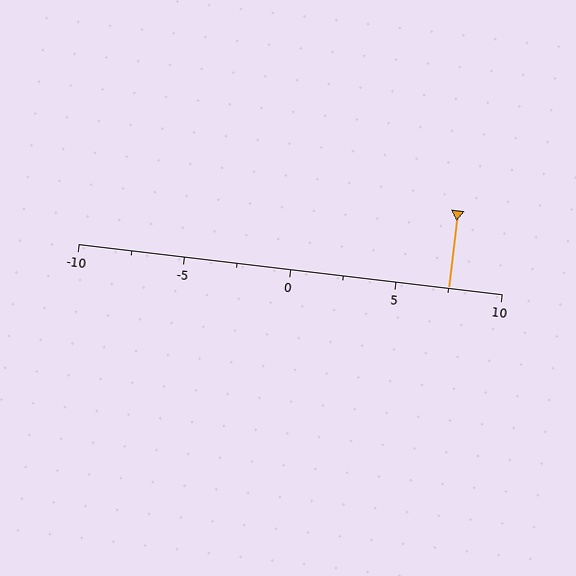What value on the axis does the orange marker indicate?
The marker indicates approximately 7.5.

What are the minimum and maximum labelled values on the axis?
The axis runs from -10 to 10.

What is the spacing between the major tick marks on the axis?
The major ticks are spaced 5 apart.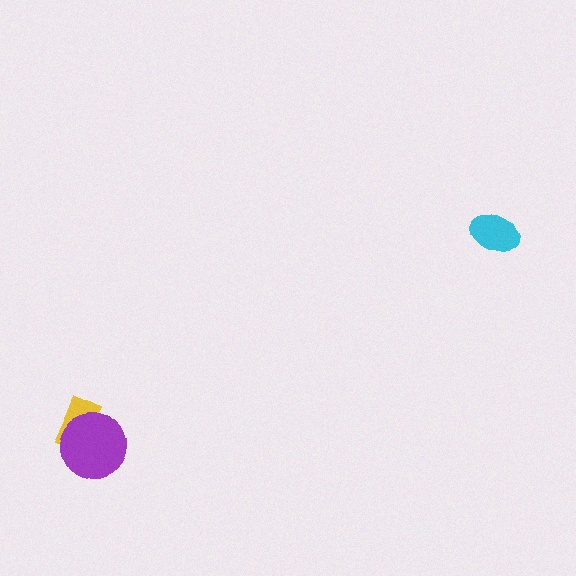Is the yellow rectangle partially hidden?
Yes, it is partially covered by another shape.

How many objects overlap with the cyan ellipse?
0 objects overlap with the cyan ellipse.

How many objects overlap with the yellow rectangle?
1 object overlaps with the yellow rectangle.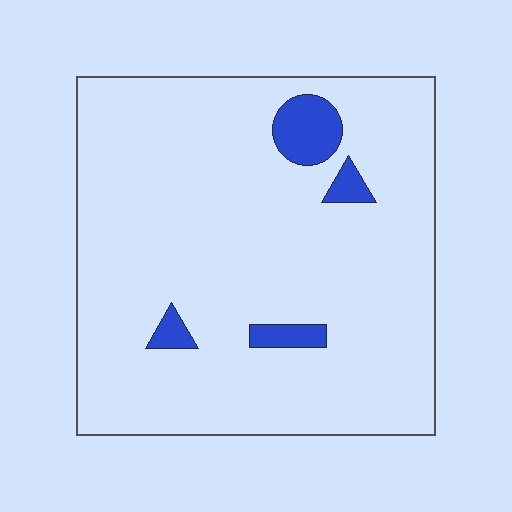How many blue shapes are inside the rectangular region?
4.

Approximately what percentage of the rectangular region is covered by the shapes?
Approximately 5%.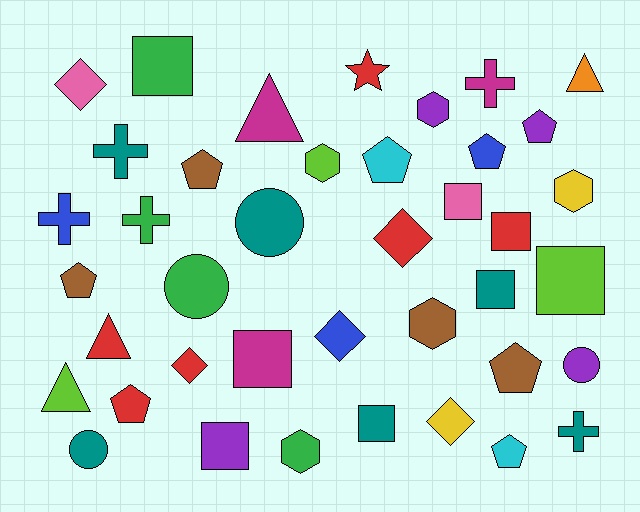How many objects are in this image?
There are 40 objects.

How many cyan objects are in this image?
There are 2 cyan objects.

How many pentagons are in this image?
There are 8 pentagons.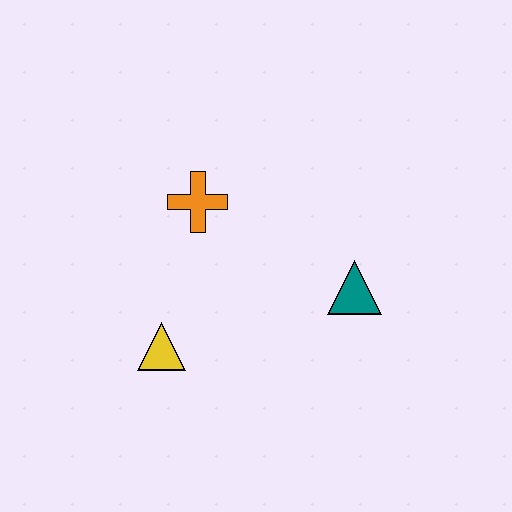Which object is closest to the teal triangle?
The orange cross is closest to the teal triangle.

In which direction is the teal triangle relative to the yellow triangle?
The teal triangle is to the right of the yellow triangle.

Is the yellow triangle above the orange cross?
No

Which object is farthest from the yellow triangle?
The teal triangle is farthest from the yellow triangle.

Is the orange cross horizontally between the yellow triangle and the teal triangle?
Yes